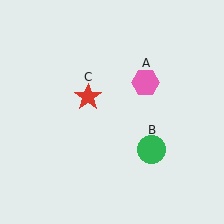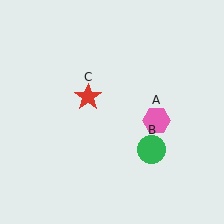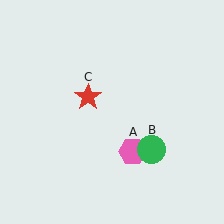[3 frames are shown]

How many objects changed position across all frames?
1 object changed position: pink hexagon (object A).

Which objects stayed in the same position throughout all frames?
Green circle (object B) and red star (object C) remained stationary.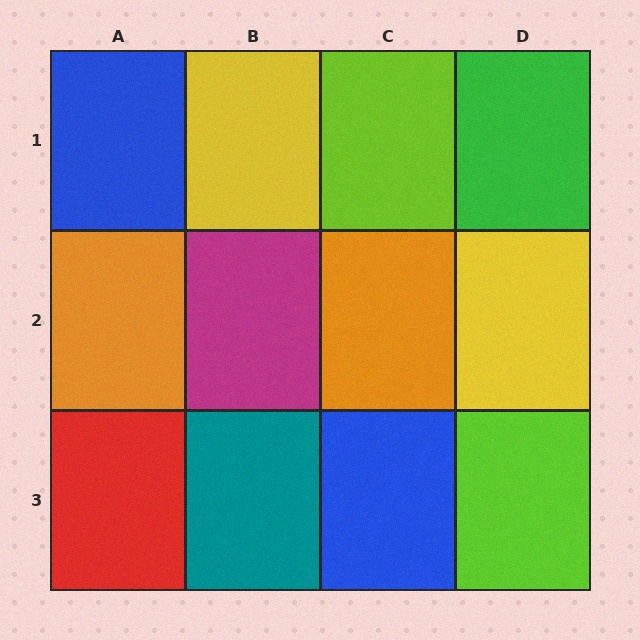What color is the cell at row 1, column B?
Yellow.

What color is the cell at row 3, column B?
Teal.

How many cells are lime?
2 cells are lime.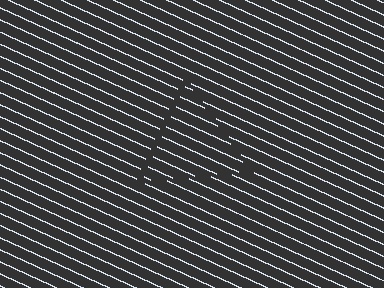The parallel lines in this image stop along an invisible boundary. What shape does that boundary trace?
An illusory triangle. The interior of the shape contains the same grating, shifted by half a period — the contour is defined by the phase discontinuity where line-ends from the inner and outer gratings abut.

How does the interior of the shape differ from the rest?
The interior of the shape contains the same grating, shifted by half a period — the contour is defined by the phase discontinuity where line-ends from the inner and outer gratings abut.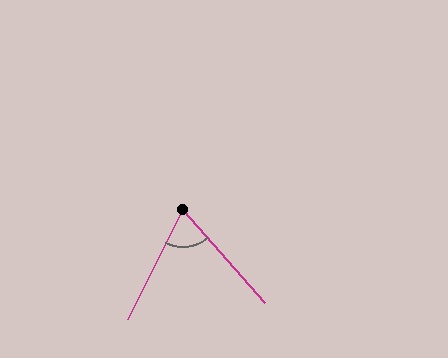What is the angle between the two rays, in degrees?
Approximately 68 degrees.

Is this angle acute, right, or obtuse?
It is acute.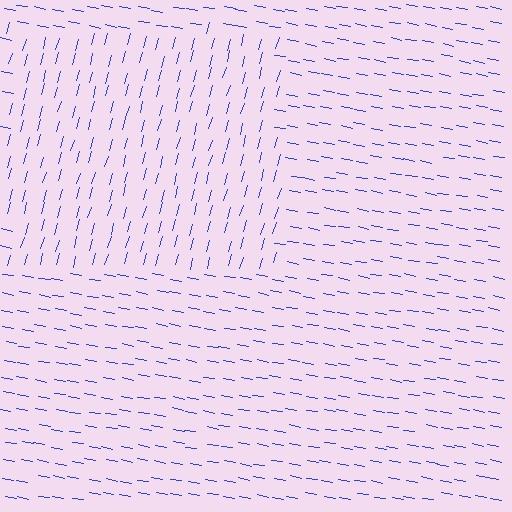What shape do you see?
I see a rectangle.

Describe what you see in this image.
The image is filled with small blue line segments. A rectangle region in the image has lines oriented differently from the surrounding lines, creating a visible texture boundary.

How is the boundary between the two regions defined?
The boundary is defined purely by a change in line orientation (approximately 85 degrees difference). All lines are the same color and thickness.